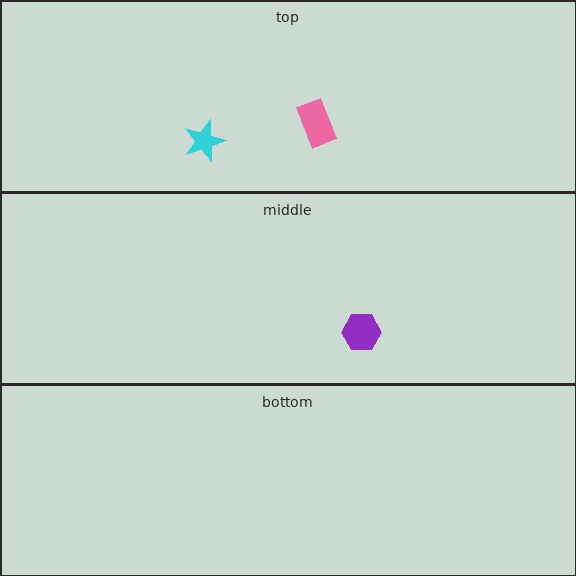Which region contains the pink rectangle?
The top region.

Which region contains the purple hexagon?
The middle region.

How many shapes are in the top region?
2.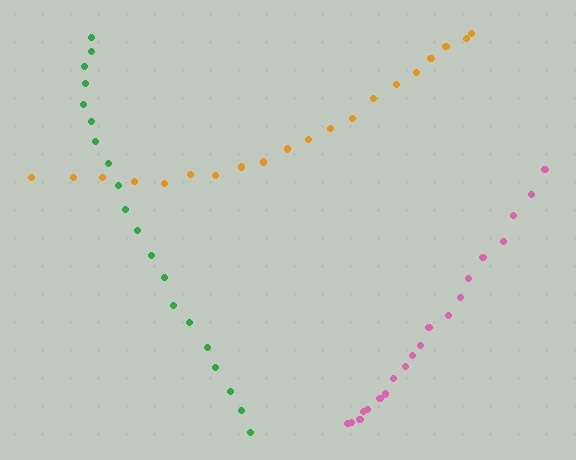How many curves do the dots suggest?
There are 3 distinct paths.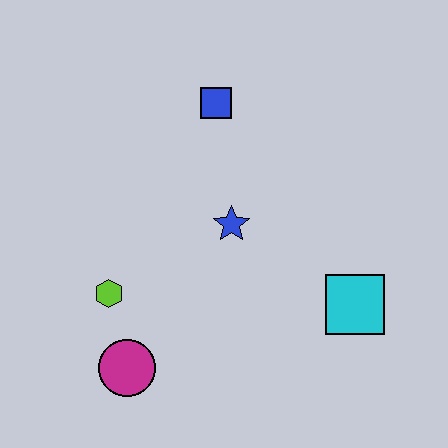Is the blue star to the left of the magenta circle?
No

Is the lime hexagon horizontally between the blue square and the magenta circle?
No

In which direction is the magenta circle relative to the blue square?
The magenta circle is below the blue square.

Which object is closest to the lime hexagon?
The magenta circle is closest to the lime hexagon.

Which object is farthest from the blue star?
The magenta circle is farthest from the blue star.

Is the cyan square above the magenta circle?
Yes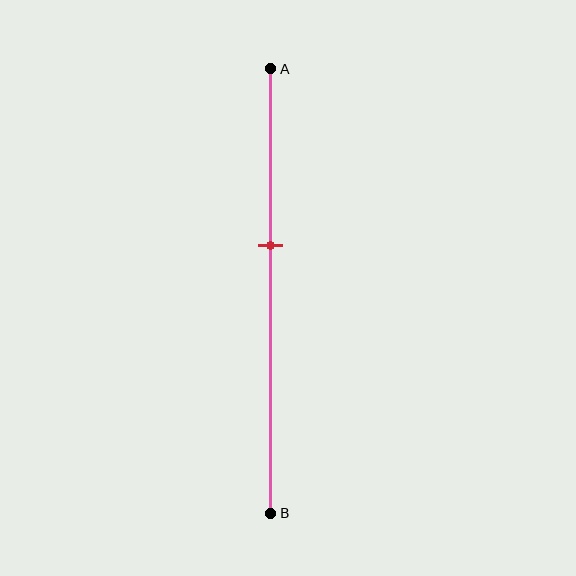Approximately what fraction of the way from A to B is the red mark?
The red mark is approximately 40% of the way from A to B.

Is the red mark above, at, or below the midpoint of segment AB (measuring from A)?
The red mark is above the midpoint of segment AB.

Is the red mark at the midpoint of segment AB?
No, the mark is at about 40% from A, not at the 50% midpoint.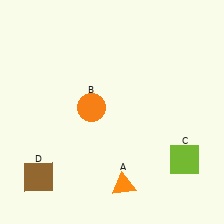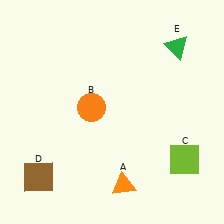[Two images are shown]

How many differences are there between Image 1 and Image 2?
There is 1 difference between the two images.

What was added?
A green triangle (E) was added in Image 2.